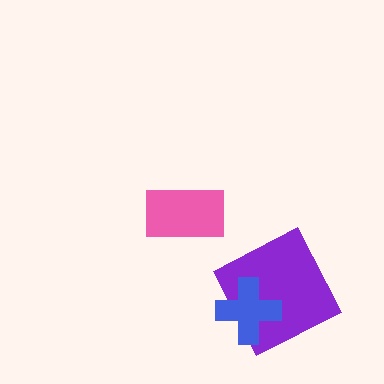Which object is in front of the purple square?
The blue cross is in front of the purple square.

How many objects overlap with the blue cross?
1 object overlaps with the blue cross.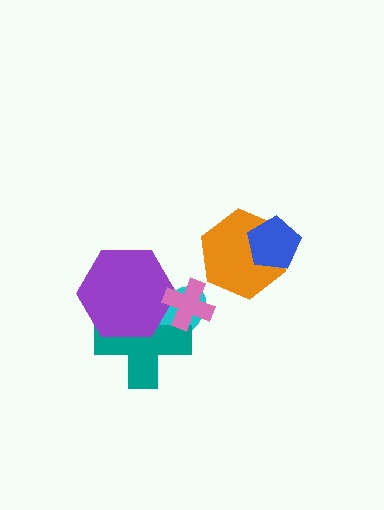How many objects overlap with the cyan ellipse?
3 objects overlap with the cyan ellipse.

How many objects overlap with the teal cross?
3 objects overlap with the teal cross.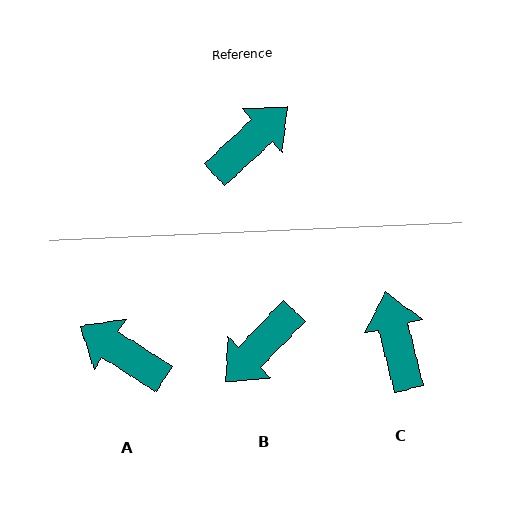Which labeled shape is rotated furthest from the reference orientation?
B, about 177 degrees away.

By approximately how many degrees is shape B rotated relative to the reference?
Approximately 177 degrees clockwise.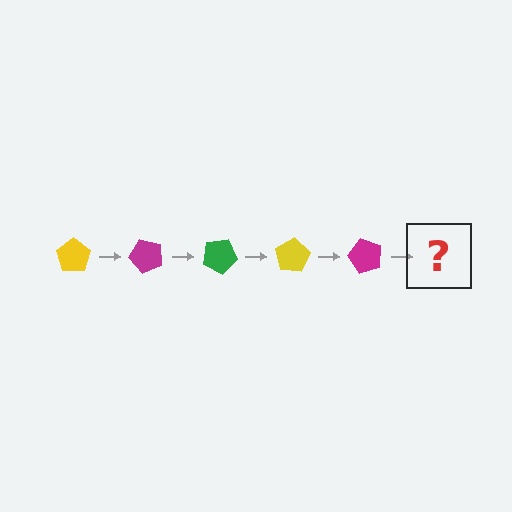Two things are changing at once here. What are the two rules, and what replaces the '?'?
The two rules are that it rotates 50 degrees each step and the color cycles through yellow, magenta, and green. The '?' should be a green pentagon, rotated 250 degrees from the start.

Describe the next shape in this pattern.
It should be a green pentagon, rotated 250 degrees from the start.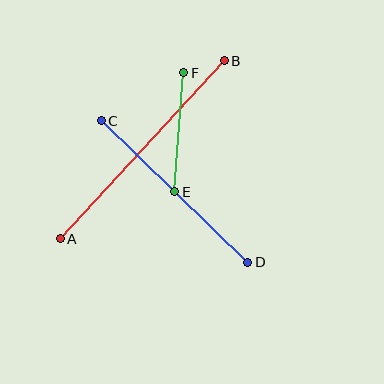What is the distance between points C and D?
The distance is approximately 203 pixels.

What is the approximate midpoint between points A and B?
The midpoint is at approximately (142, 150) pixels.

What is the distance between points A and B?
The distance is approximately 242 pixels.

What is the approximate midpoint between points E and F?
The midpoint is at approximately (179, 132) pixels.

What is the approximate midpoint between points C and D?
The midpoint is at approximately (175, 192) pixels.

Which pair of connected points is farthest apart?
Points A and B are farthest apart.